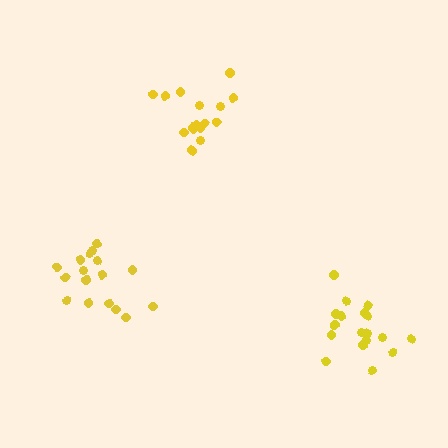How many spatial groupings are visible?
There are 3 spatial groupings.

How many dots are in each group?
Group 1: 15 dots, Group 2: 18 dots, Group 3: 17 dots (50 total).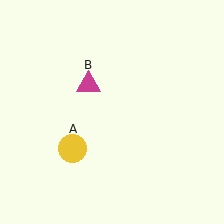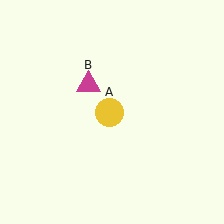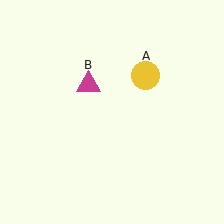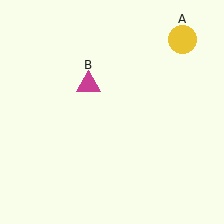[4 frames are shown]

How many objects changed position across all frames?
1 object changed position: yellow circle (object A).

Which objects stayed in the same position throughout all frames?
Magenta triangle (object B) remained stationary.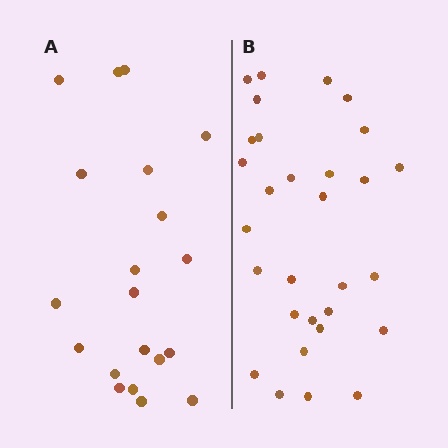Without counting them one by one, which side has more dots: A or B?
Region B (the right region) has more dots.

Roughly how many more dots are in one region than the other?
Region B has roughly 10 or so more dots than region A.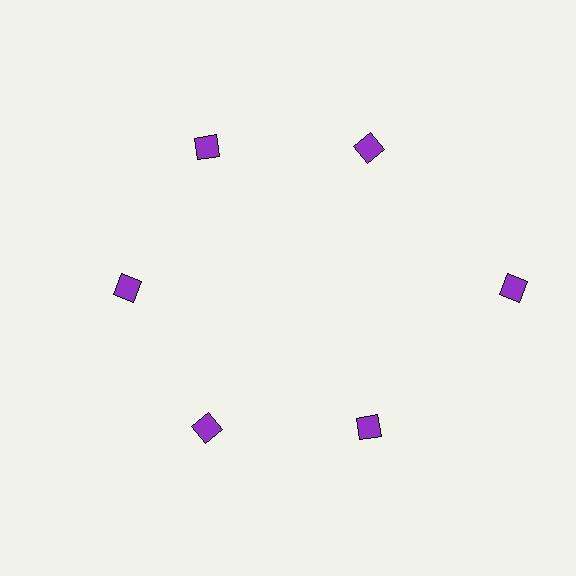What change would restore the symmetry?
The symmetry would be restored by moving it inward, back onto the ring so that all 6 diamonds sit at equal angles and equal distance from the center.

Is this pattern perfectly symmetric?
No. The 6 purple diamonds are arranged in a ring, but one element near the 3 o'clock position is pushed outward from the center, breaking the 6-fold rotational symmetry.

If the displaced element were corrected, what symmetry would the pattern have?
It would have 6-fold rotational symmetry — the pattern would map onto itself every 60 degrees.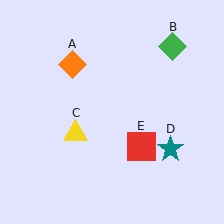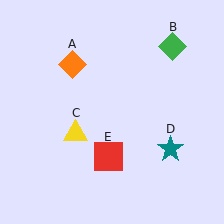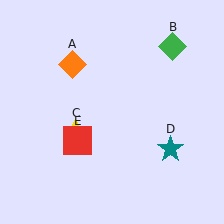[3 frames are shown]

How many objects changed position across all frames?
1 object changed position: red square (object E).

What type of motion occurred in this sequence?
The red square (object E) rotated clockwise around the center of the scene.